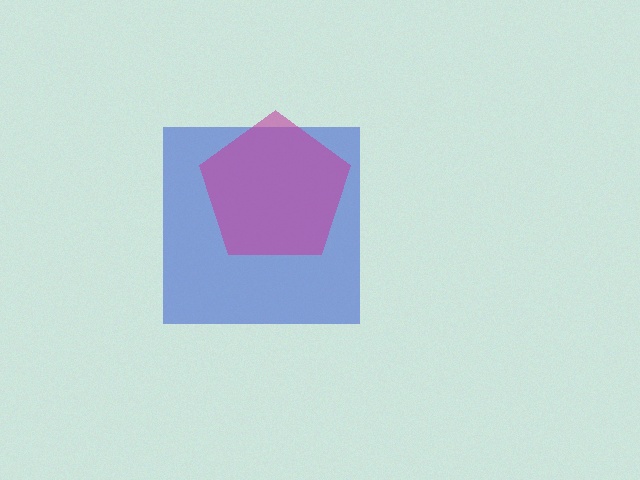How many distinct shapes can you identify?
There are 2 distinct shapes: a blue square, a magenta pentagon.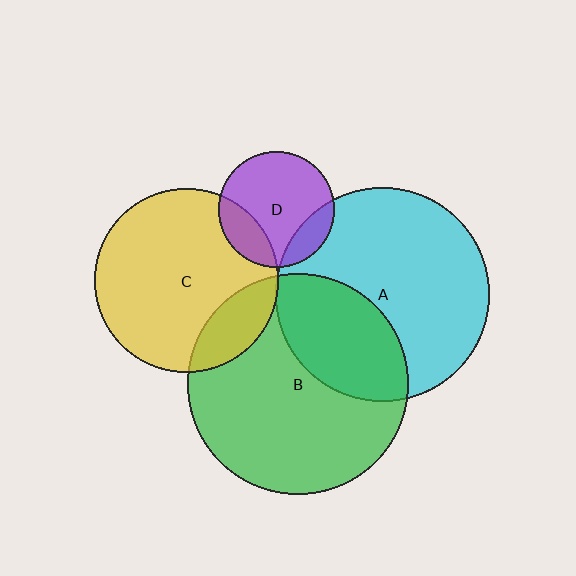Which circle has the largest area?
Circle B (green).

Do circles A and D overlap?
Yes.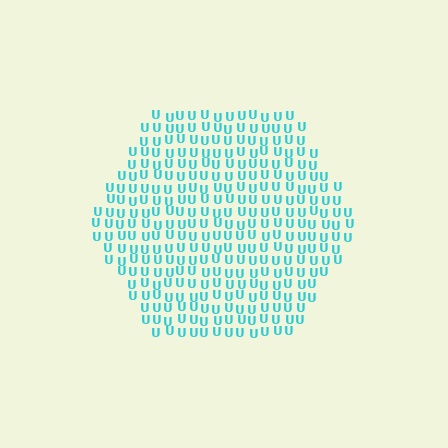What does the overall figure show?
The overall figure shows a hexagon.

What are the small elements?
The small elements are letter U's.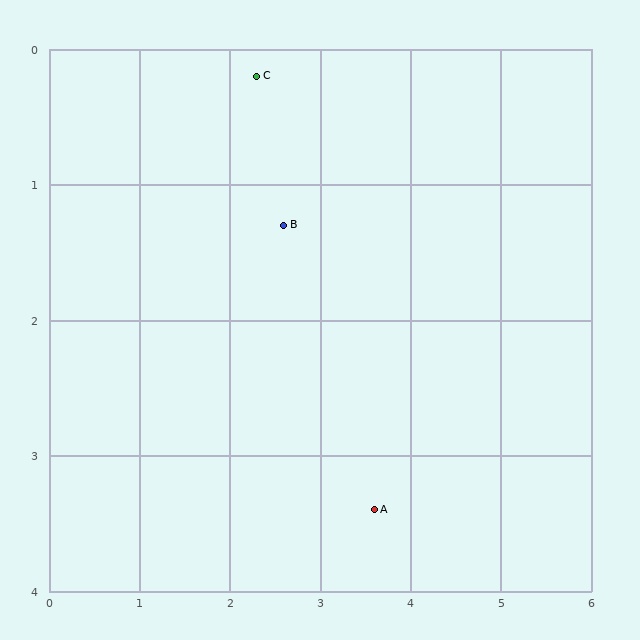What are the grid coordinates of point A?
Point A is at approximately (3.6, 3.4).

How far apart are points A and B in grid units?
Points A and B are about 2.3 grid units apart.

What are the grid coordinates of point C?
Point C is at approximately (2.3, 0.2).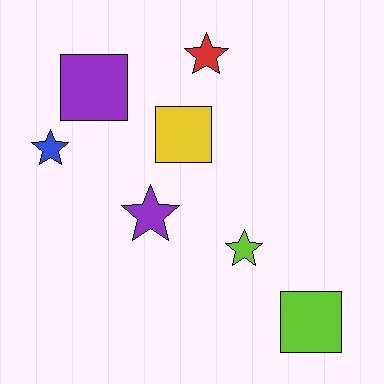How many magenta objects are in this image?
There are no magenta objects.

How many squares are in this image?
There are 3 squares.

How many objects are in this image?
There are 7 objects.